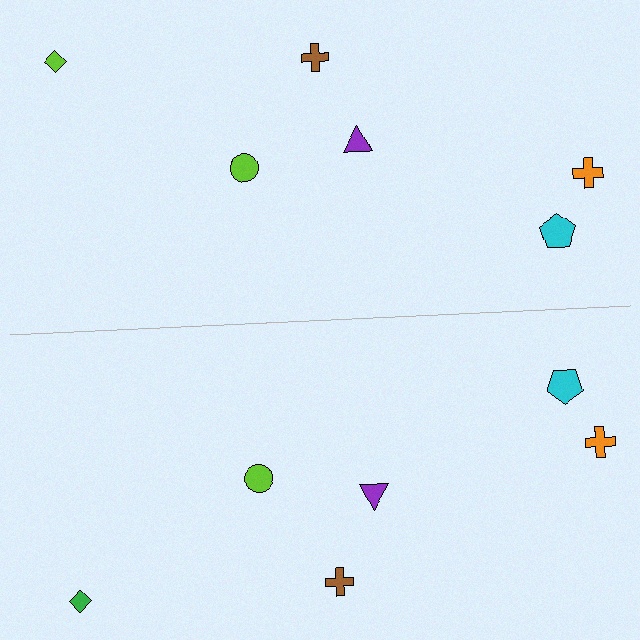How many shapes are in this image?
There are 12 shapes in this image.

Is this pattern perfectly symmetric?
No, the pattern is not perfectly symmetric. The green diamond on the bottom side breaks the symmetry — its mirror counterpart is lime.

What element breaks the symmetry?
The green diamond on the bottom side breaks the symmetry — its mirror counterpart is lime.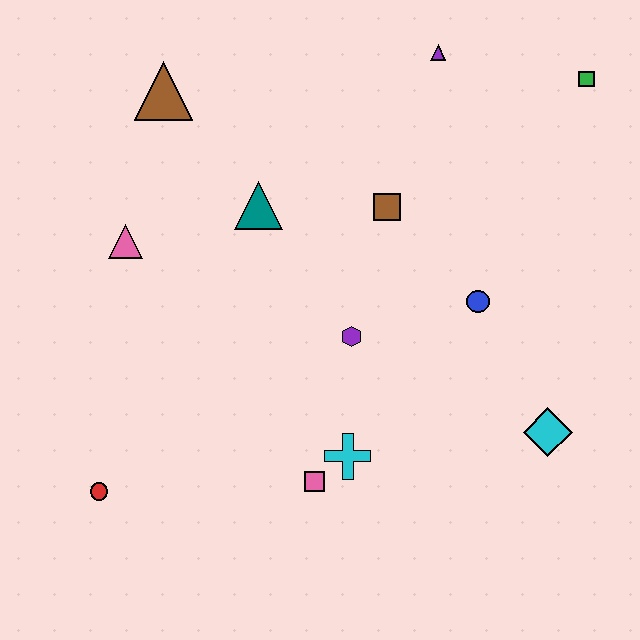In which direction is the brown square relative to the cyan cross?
The brown square is above the cyan cross.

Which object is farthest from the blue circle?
The red circle is farthest from the blue circle.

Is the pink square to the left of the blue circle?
Yes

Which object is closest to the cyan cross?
The pink square is closest to the cyan cross.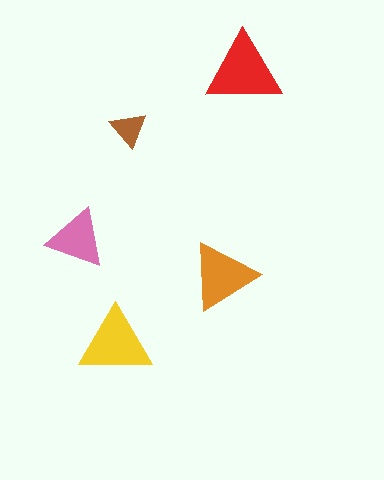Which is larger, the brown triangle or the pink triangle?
The pink one.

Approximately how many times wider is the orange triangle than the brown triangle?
About 2 times wider.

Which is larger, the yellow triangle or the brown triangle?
The yellow one.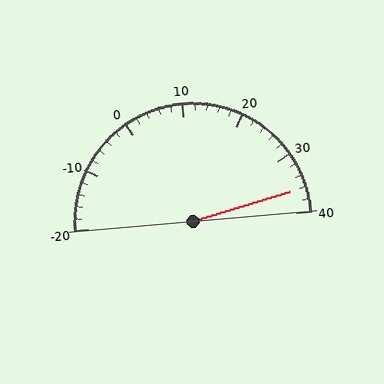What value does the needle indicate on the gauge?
The needle indicates approximately 36.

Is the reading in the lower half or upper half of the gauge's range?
The reading is in the upper half of the range (-20 to 40).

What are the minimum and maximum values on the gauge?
The gauge ranges from -20 to 40.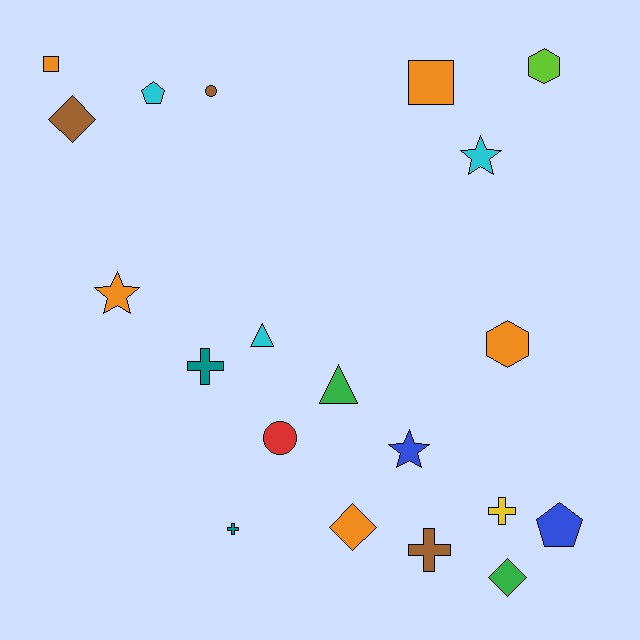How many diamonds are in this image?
There are 3 diamonds.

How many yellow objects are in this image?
There is 1 yellow object.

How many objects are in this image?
There are 20 objects.